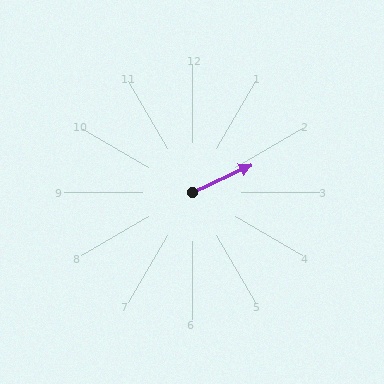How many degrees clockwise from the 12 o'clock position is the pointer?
Approximately 65 degrees.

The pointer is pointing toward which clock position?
Roughly 2 o'clock.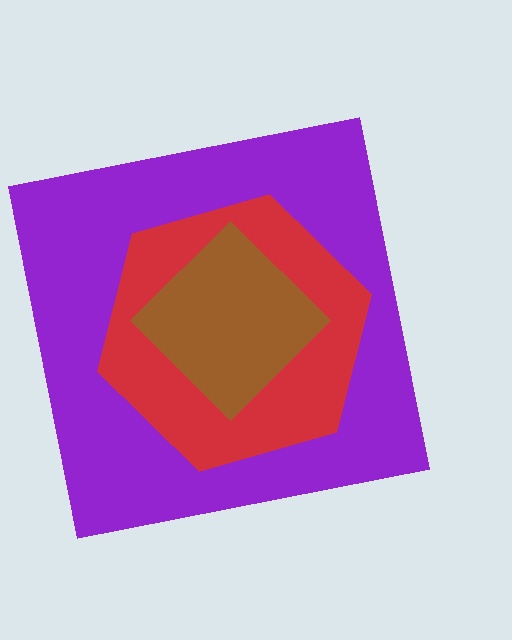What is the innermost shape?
The brown diamond.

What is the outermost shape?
The purple square.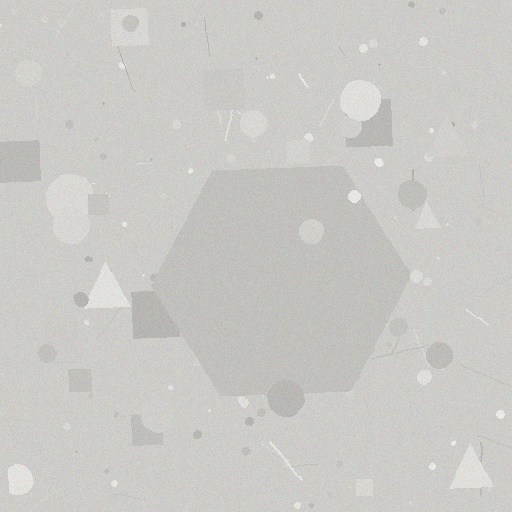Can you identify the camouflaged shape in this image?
The camouflaged shape is a hexagon.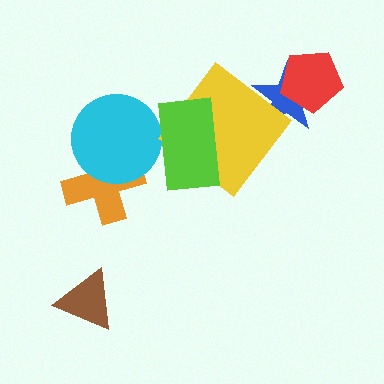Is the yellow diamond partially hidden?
Yes, it is partially covered by another shape.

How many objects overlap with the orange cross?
1 object overlaps with the orange cross.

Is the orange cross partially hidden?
Yes, it is partially covered by another shape.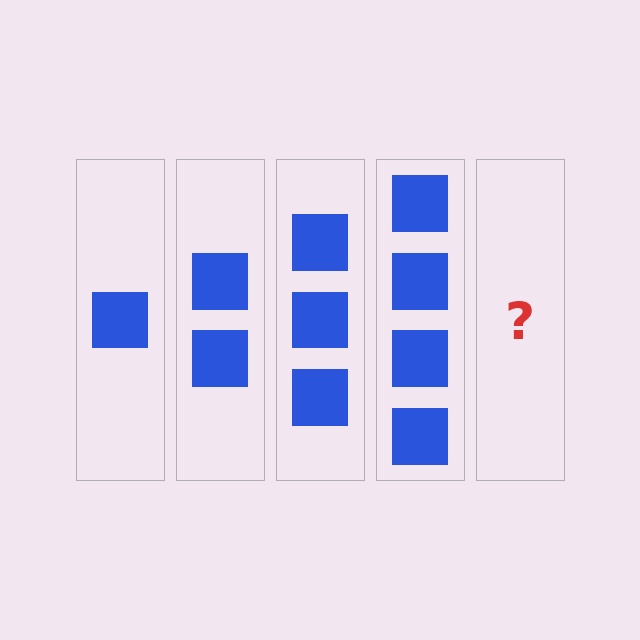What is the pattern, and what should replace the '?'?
The pattern is that each step adds one more square. The '?' should be 5 squares.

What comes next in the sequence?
The next element should be 5 squares.